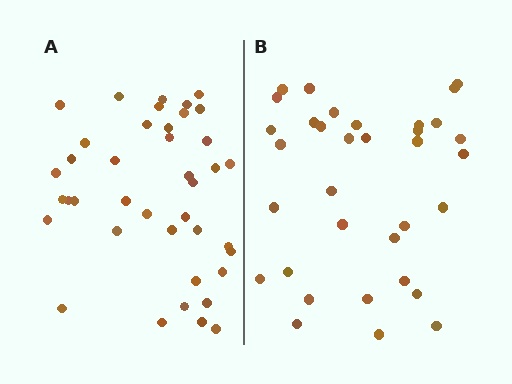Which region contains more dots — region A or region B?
Region A (the left region) has more dots.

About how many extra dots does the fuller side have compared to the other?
Region A has about 6 more dots than region B.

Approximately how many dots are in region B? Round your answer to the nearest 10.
About 30 dots. (The exact count is 34, which rounds to 30.)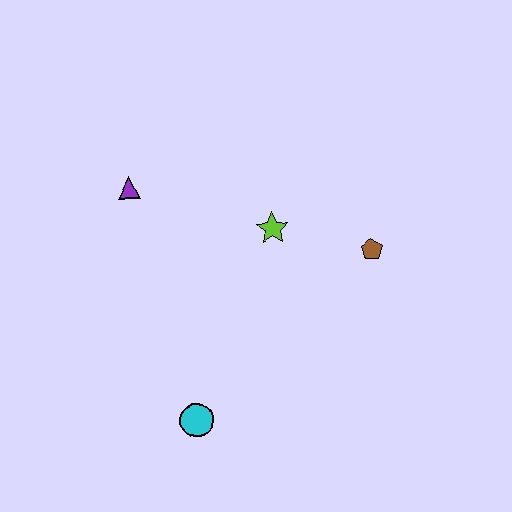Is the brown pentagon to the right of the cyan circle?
Yes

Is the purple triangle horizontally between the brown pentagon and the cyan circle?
No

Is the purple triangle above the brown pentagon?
Yes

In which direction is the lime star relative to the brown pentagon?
The lime star is to the left of the brown pentagon.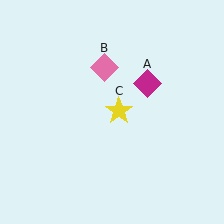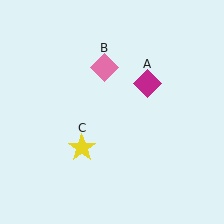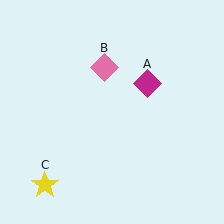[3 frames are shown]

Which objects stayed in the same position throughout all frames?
Magenta diamond (object A) and pink diamond (object B) remained stationary.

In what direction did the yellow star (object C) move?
The yellow star (object C) moved down and to the left.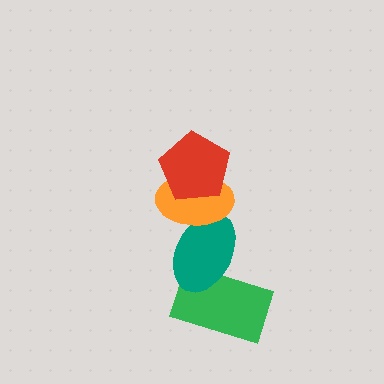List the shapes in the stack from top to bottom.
From top to bottom: the red pentagon, the orange ellipse, the teal ellipse, the green rectangle.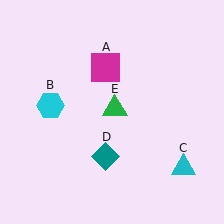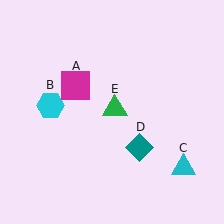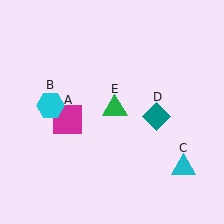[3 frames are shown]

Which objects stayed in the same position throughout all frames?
Cyan hexagon (object B) and cyan triangle (object C) and green triangle (object E) remained stationary.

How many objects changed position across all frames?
2 objects changed position: magenta square (object A), teal diamond (object D).